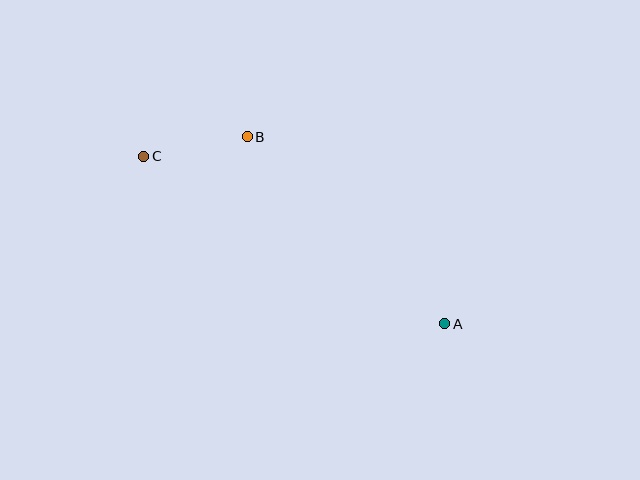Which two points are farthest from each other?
Points A and C are farthest from each other.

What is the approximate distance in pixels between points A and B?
The distance between A and B is approximately 272 pixels.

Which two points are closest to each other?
Points B and C are closest to each other.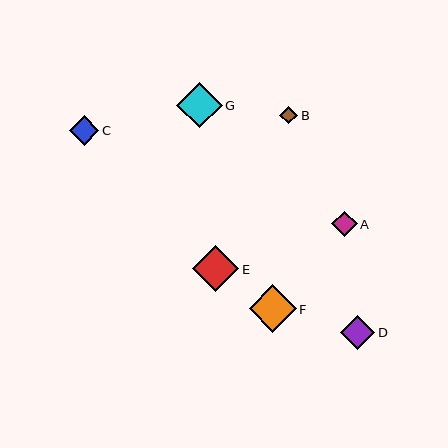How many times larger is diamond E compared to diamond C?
Diamond E is approximately 1.5 times the size of diamond C.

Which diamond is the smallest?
Diamond B is the smallest with a size of approximately 18 pixels.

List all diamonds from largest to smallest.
From largest to smallest: F, E, G, D, C, A, B.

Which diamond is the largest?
Diamond F is the largest with a size of approximately 47 pixels.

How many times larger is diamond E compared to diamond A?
Diamond E is approximately 1.8 times the size of diamond A.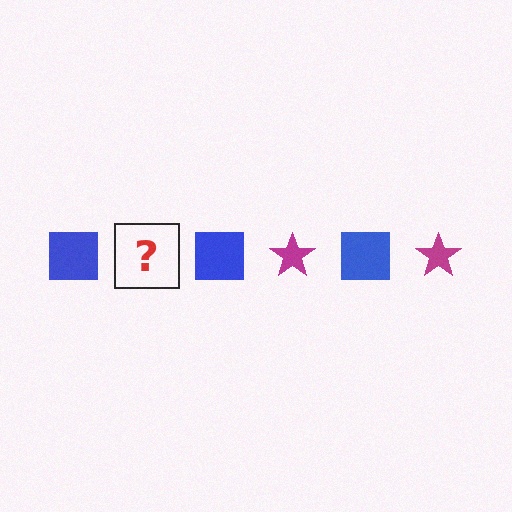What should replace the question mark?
The question mark should be replaced with a magenta star.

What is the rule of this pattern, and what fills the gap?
The rule is that the pattern alternates between blue square and magenta star. The gap should be filled with a magenta star.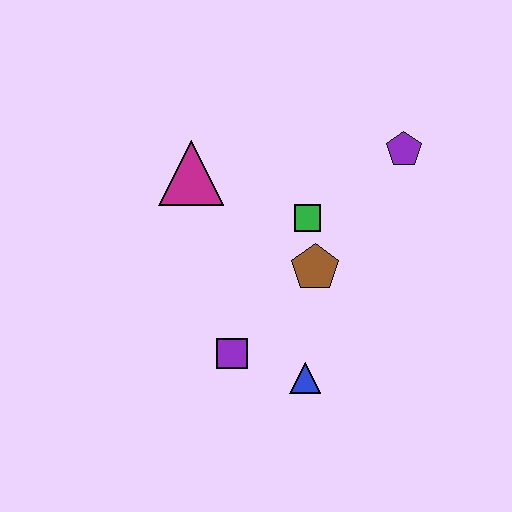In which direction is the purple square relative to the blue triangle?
The purple square is to the left of the blue triangle.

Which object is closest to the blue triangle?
The purple square is closest to the blue triangle.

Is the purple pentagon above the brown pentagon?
Yes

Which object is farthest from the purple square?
The purple pentagon is farthest from the purple square.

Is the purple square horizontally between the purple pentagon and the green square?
No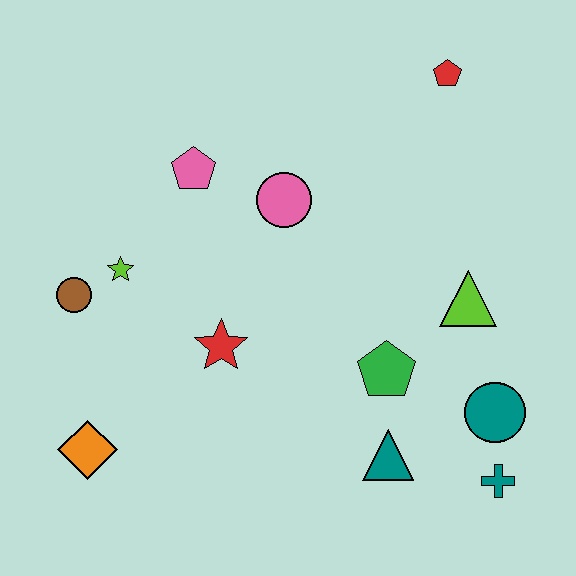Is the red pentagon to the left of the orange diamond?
No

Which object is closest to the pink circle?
The pink pentagon is closest to the pink circle.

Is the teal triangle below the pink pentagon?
Yes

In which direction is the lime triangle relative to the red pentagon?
The lime triangle is below the red pentagon.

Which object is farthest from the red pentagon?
The orange diamond is farthest from the red pentagon.